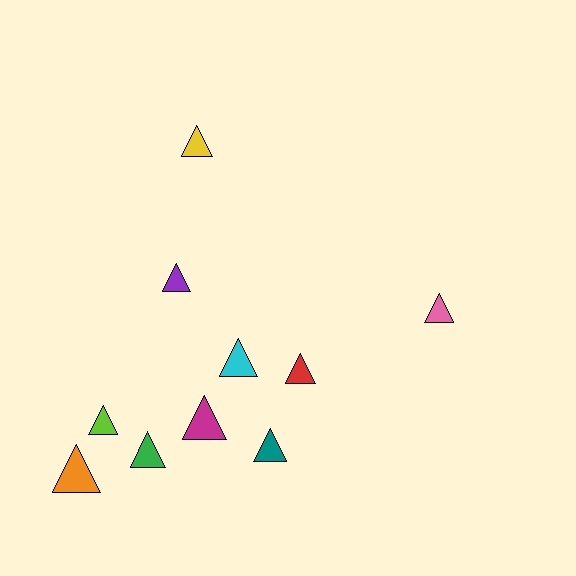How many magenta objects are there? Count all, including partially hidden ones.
There is 1 magenta object.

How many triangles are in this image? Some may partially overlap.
There are 10 triangles.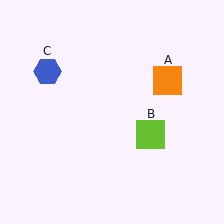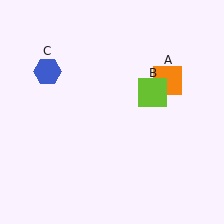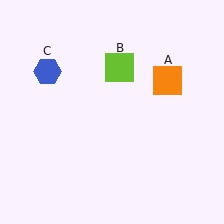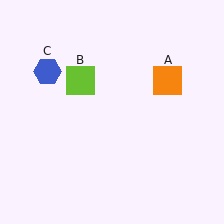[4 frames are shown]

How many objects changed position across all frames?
1 object changed position: lime square (object B).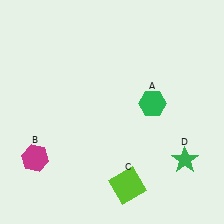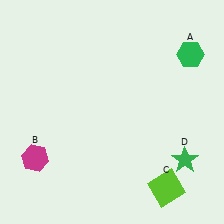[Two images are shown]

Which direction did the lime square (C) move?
The lime square (C) moved right.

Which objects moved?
The objects that moved are: the green hexagon (A), the lime square (C).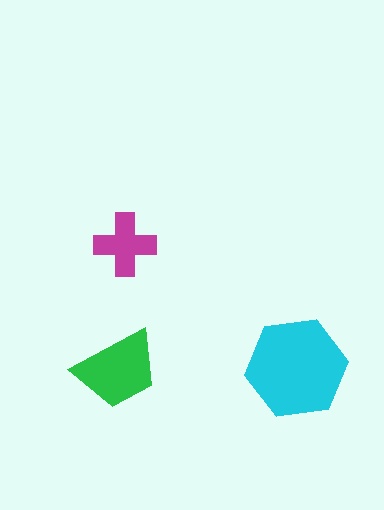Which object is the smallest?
The magenta cross.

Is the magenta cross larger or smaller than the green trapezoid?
Smaller.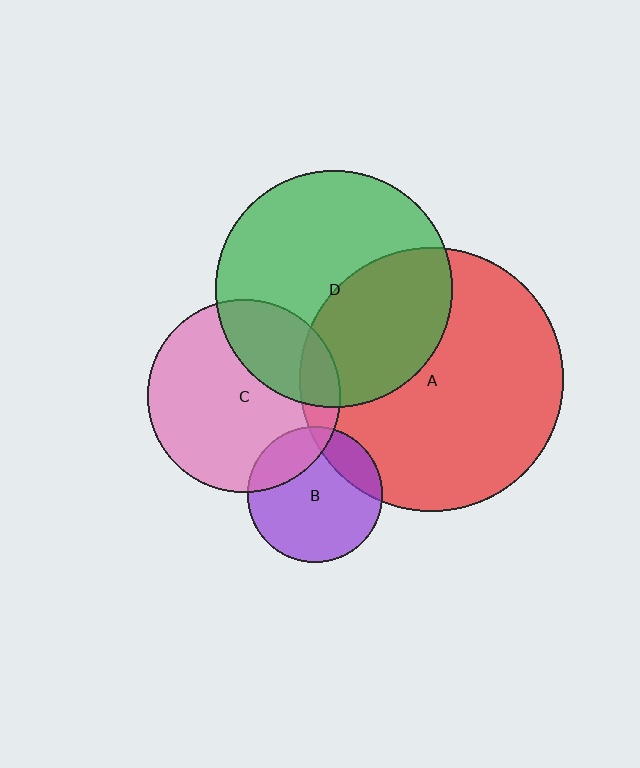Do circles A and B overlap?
Yes.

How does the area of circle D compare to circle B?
Approximately 3.1 times.